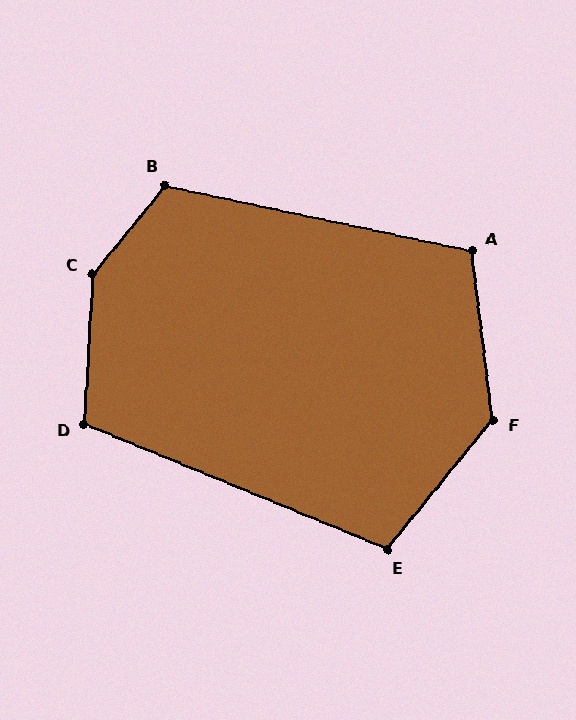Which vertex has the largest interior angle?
C, at approximately 144 degrees.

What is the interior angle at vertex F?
Approximately 133 degrees (obtuse).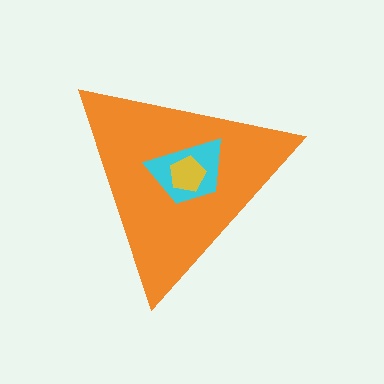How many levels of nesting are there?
3.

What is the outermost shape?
The orange triangle.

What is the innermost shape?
The yellow pentagon.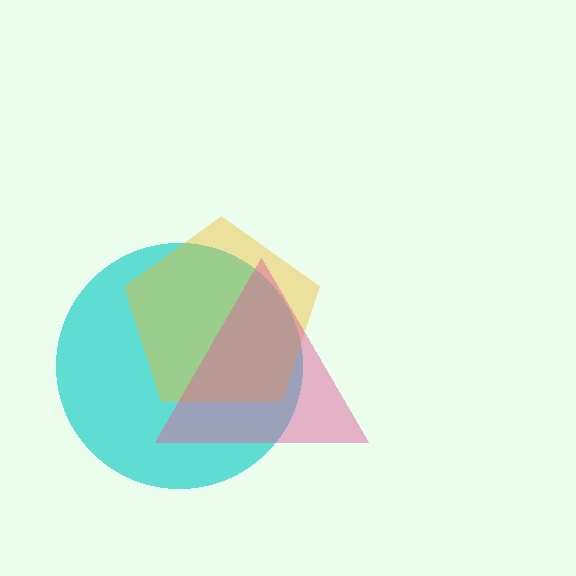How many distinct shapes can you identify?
There are 3 distinct shapes: a cyan circle, a yellow pentagon, a pink triangle.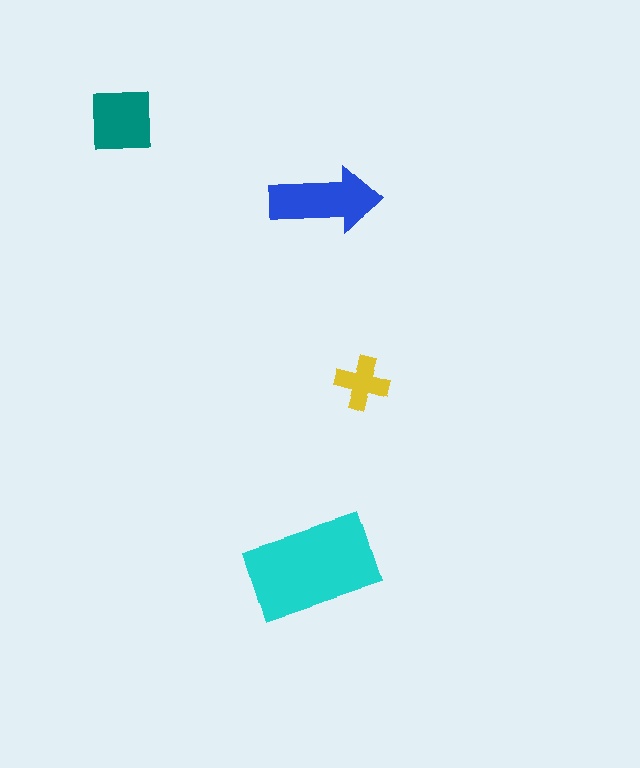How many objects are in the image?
There are 4 objects in the image.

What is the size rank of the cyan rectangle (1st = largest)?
1st.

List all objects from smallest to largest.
The yellow cross, the teal square, the blue arrow, the cyan rectangle.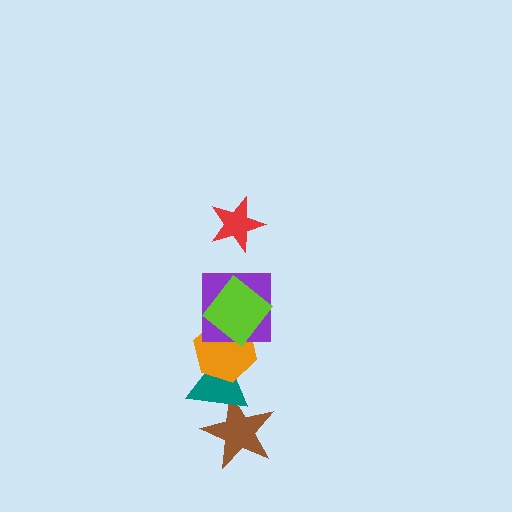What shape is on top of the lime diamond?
The red star is on top of the lime diamond.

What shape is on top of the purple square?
The lime diamond is on top of the purple square.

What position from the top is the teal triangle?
The teal triangle is 5th from the top.